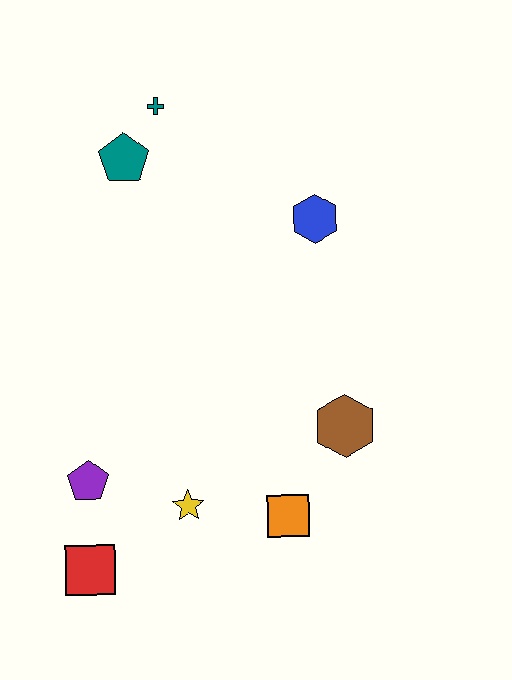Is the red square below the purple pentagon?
Yes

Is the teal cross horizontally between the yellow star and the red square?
Yes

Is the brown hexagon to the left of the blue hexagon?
No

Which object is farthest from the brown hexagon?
The teal cross is farthest from the brown hexagon.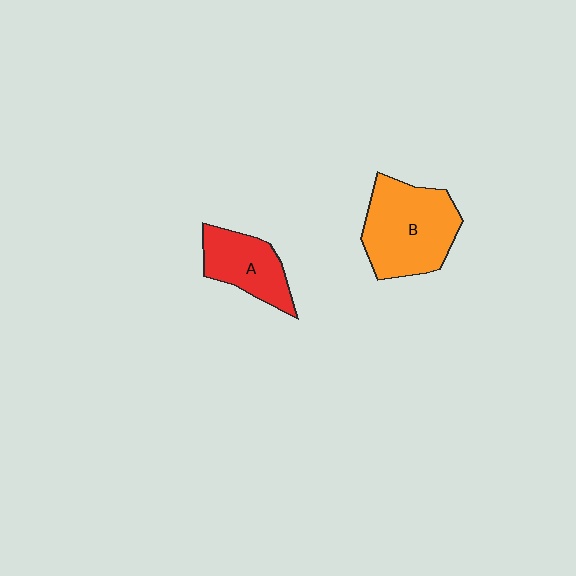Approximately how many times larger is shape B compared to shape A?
Approximately 1.6 times.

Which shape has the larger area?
Shape B (orange).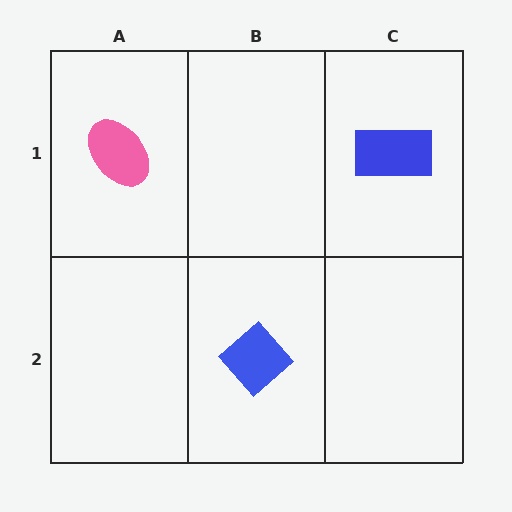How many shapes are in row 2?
1 shape.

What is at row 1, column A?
A pink ellipse.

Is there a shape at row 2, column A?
No, that cell is empty.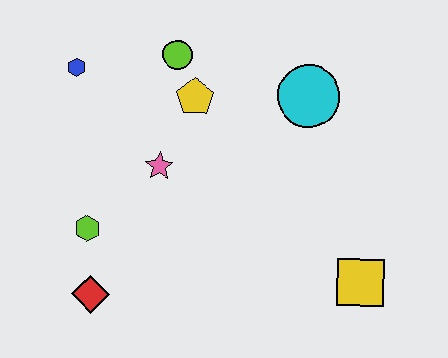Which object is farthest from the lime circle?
The yellow square is farthest from the lime circle.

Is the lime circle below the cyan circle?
No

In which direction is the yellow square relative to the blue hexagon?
The yellow square is to the right of the blue hexagon.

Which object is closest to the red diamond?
The lime hexagon is closest to the red diamond.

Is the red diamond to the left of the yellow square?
Yes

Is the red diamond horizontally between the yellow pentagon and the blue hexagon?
Yes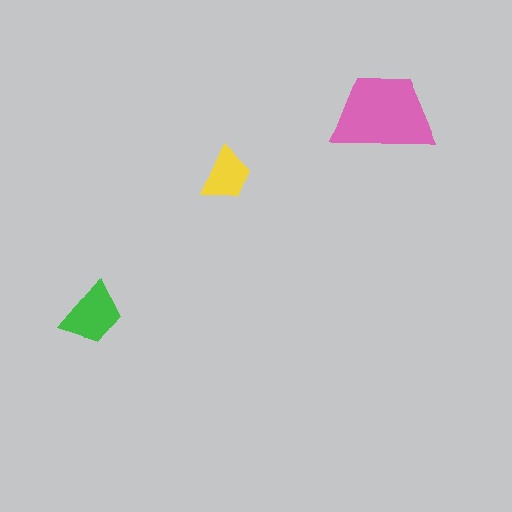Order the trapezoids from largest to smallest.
the pink one, the green one, the yellow one.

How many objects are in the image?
There are 3 objects in the image.